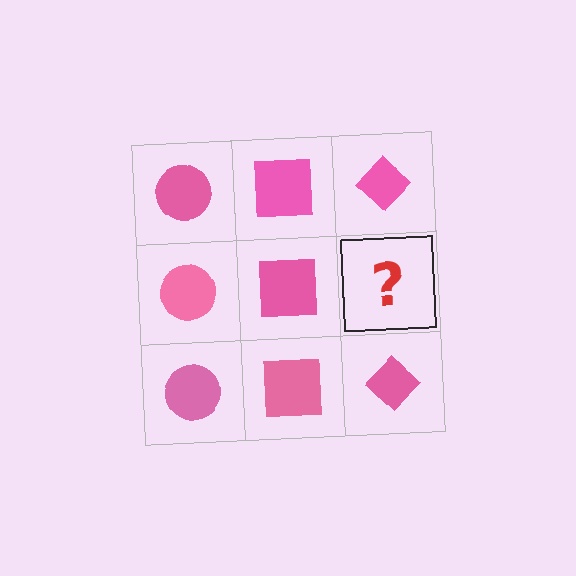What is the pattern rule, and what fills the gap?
The rule is that each column has a consistent shape. The gap should be filled with a pink diamond.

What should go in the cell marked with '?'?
The missing cell should contain a pink diamond.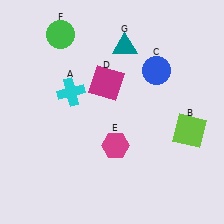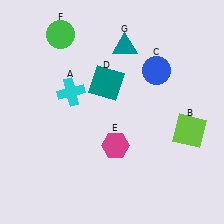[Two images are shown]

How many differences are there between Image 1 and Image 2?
There is 1 difference between the two images.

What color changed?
The square (D) changed from magenta in Image 1 to teal in Image 2.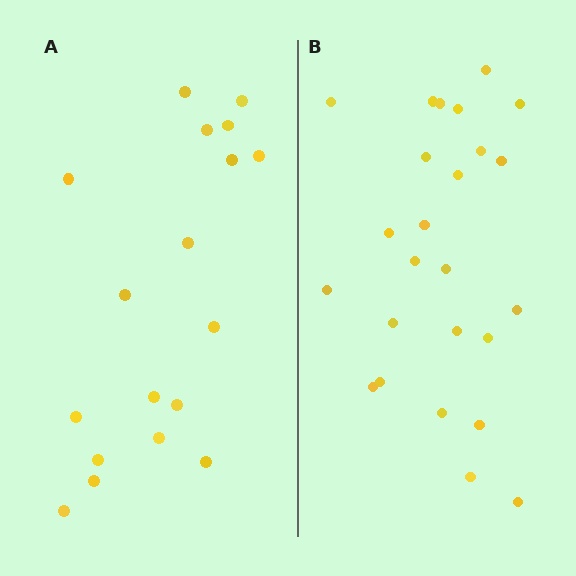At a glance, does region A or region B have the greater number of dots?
Region B (the right region) has more dots.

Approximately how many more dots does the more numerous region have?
Region B has roughly 8 or so more dots than region A.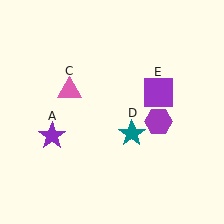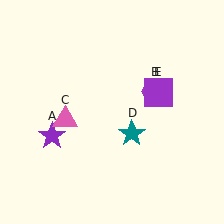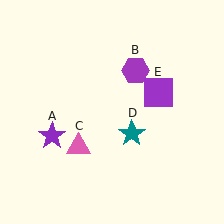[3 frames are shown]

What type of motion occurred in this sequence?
The purple hexagon (object B), pink triangle (object C) rotated counterclockwise around the center of the scene.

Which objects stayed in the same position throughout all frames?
Purple star (object A) and teal star (object D) and purple square (object E) remained stationary.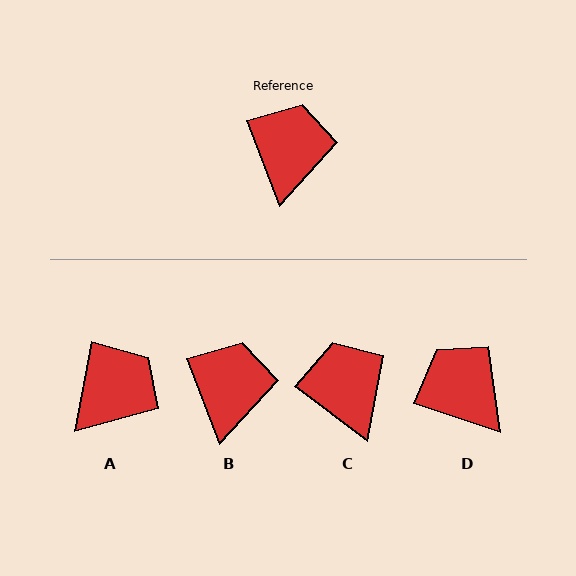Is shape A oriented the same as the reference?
No, it is off by about 32 degrees.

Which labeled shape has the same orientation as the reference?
B.